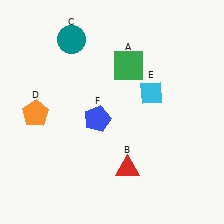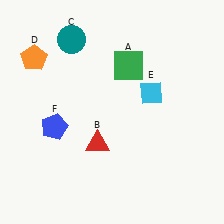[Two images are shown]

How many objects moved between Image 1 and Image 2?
3 objects moved between the two images.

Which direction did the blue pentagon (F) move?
The blue pentagon (F) moved left.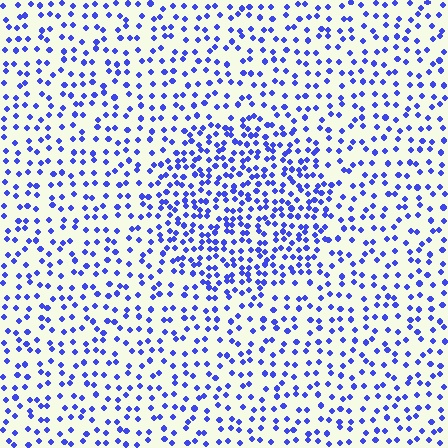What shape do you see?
I see a circle.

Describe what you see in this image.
The image contains small blue elements arranged at two different densities. A circle-shaped region is visible where the elements are more densely packed than the surrounding area.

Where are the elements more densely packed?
The elements are more densely packed inside the circle boundary.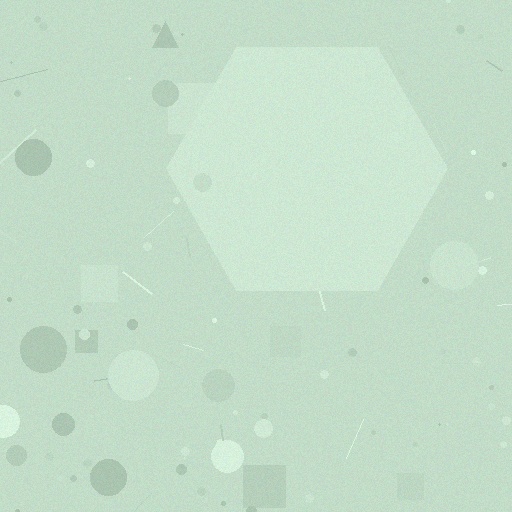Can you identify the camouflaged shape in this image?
The camouflaged shape is a hexagon.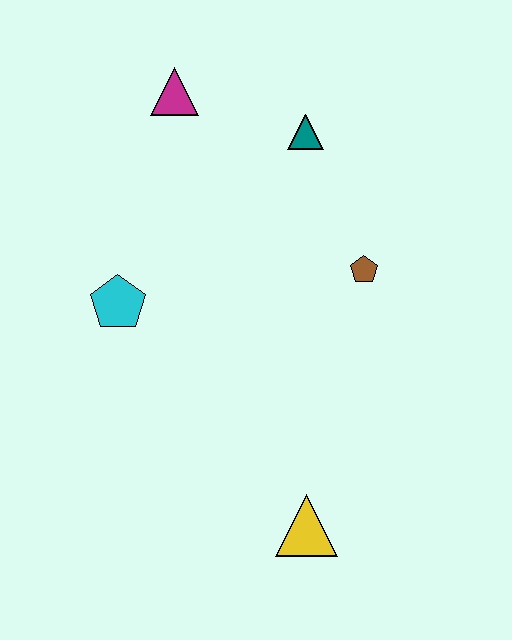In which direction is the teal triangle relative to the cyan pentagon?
The teal triangle is to the right of the cyan pentagon.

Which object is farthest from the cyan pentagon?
The yellow triangle is farthest from the cyan pentagon.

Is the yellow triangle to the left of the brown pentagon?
Yes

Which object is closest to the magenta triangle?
The teal triangle is closest to the magenta triangle.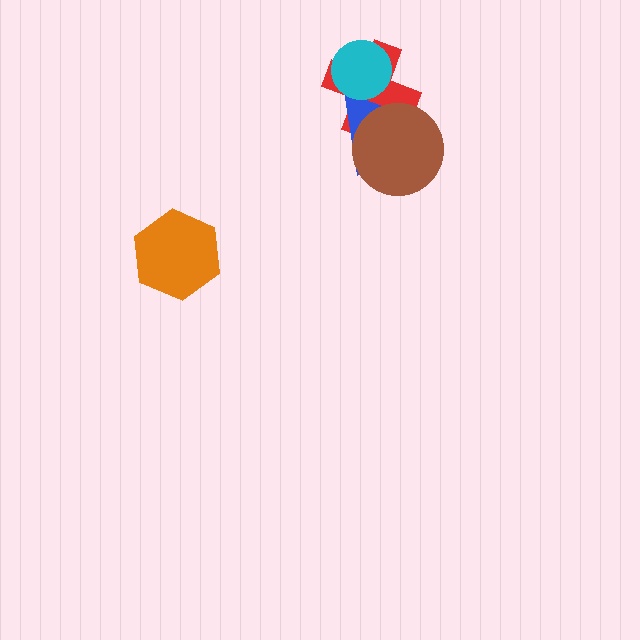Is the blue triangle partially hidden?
Yes, it is partially covered by another shape.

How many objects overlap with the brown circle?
2 objects overlap with the brown circle.